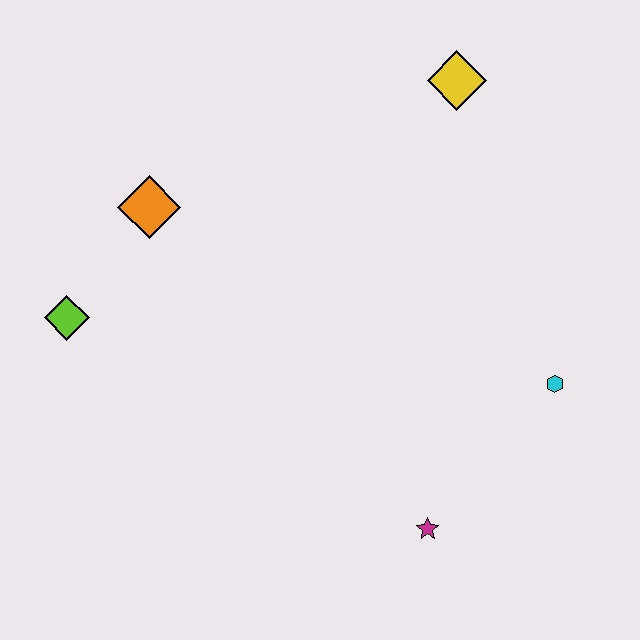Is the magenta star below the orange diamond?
Yes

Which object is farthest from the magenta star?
The yellow diamond is farthest from the magenta star.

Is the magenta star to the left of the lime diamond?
No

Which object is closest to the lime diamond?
The orange diamond is closest to the lime diamond.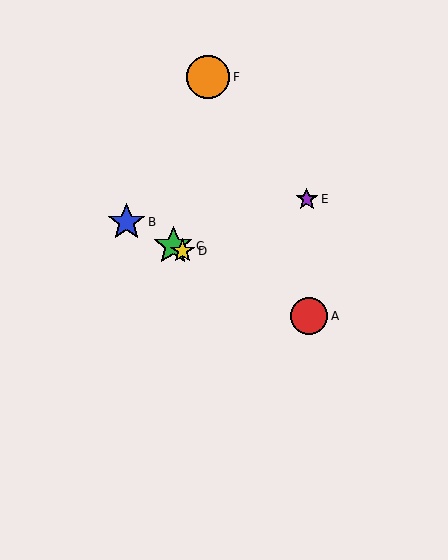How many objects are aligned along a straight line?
4 objects (A, B, C, D) are aligned along a straight line.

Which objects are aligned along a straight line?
Objects A, B, C, D are aligned along a straight line.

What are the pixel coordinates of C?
Object C is at (173, 246).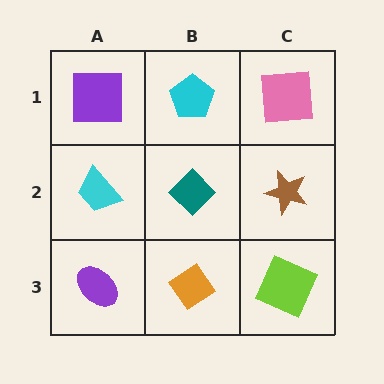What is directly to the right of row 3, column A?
An orange diamond.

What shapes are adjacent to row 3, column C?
A brown star (row 2, column C), an orange diamond (row 3, column B).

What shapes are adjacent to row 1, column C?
A brown star (row 2, column C), a cyan pentagon (row 1, column B).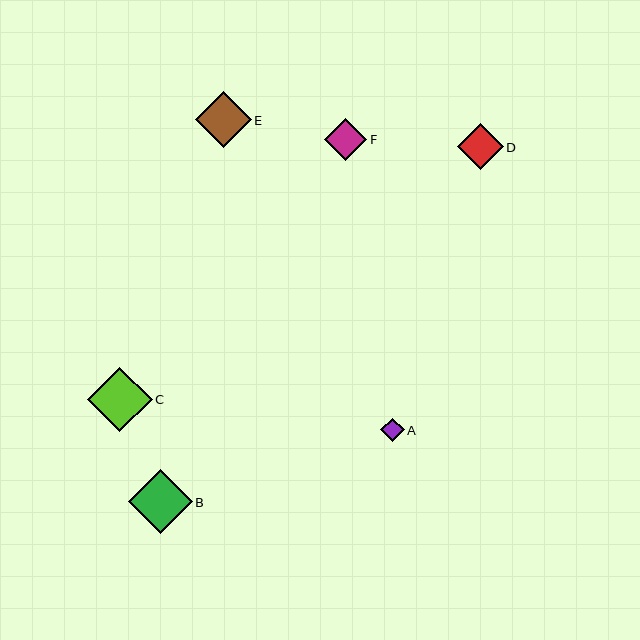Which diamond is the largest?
Diamond C is the largest with a size of approximately 64 pixels.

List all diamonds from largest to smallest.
From largest to smallest: C, B, E, D, F, A.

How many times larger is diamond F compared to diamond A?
Diamond F is approximately 1.8 times the size of diamond A.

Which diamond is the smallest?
Diamond A is the smallest with a size of approximately 23 pixels.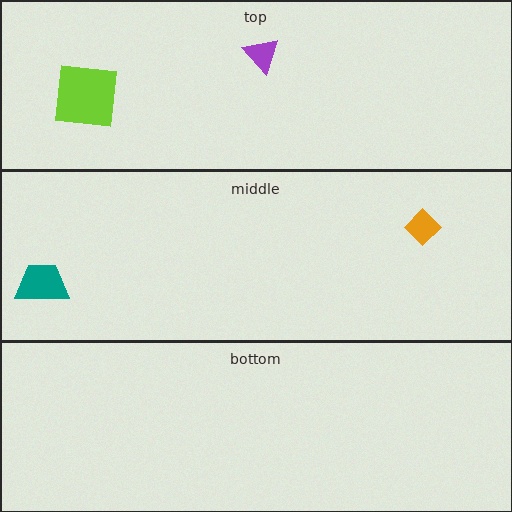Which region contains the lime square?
The top region.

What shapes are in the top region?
The lime square, the purple triangle.